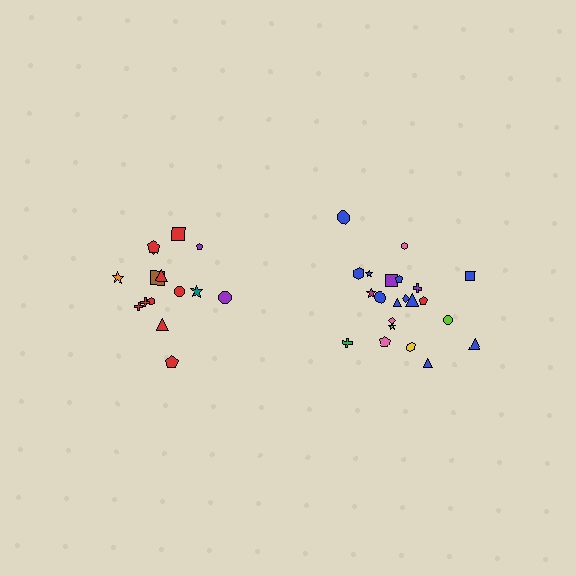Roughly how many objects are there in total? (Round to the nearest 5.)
Roughly 35 objects in total.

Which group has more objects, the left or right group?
The right group.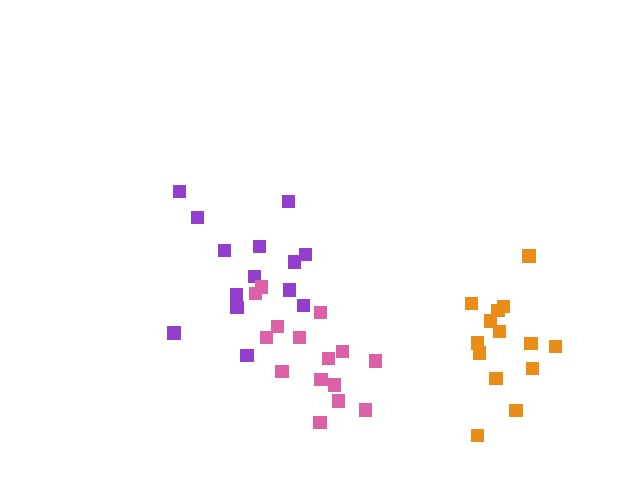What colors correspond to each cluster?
The clusters are colored: orange, purple, pink.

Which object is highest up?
The purple cluster is topmost.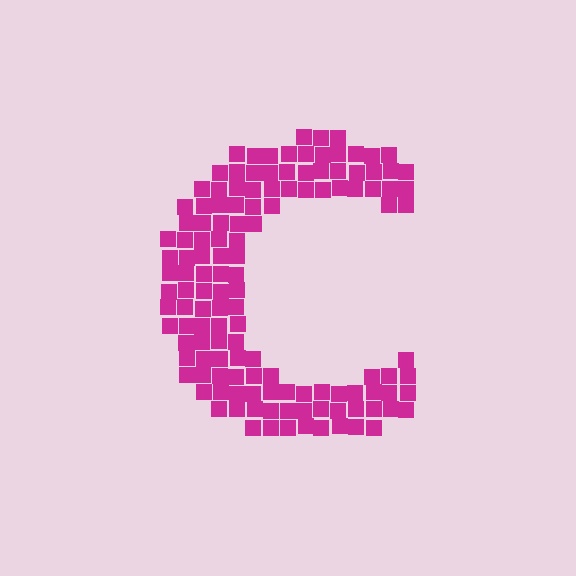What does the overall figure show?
The overall figure shows the letter C.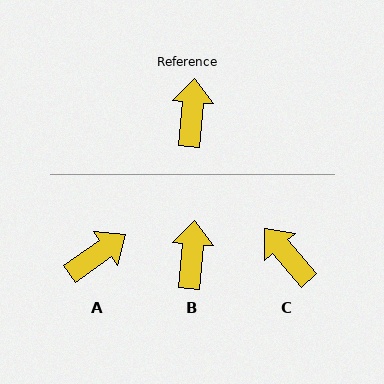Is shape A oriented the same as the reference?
No, it is off by about 50 degrees.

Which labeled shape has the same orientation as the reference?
B.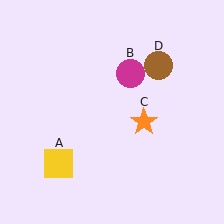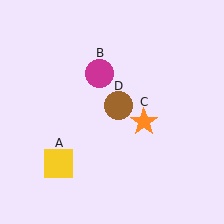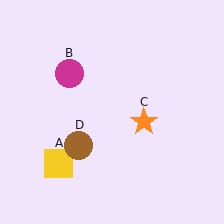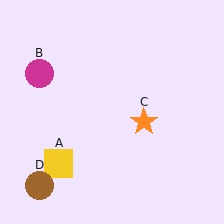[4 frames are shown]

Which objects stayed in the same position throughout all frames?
Yellow square (object A) and orange star (object C) remained stationary.